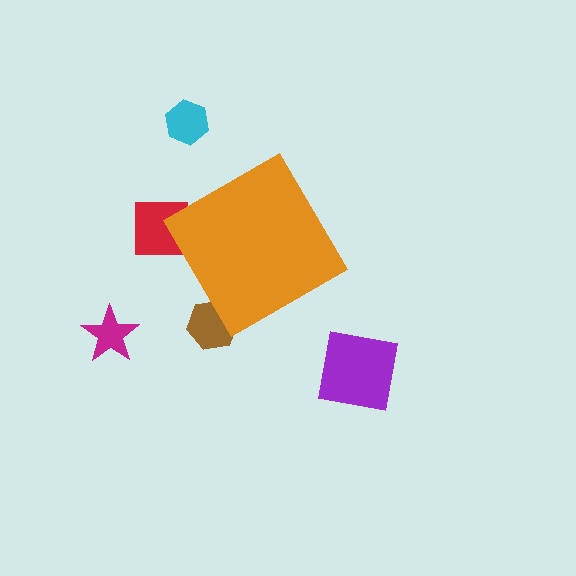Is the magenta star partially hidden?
No, the magenta star is fully visible.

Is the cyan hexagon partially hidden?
No, the cyan hexagon is fully visible.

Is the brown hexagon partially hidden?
Yes, the brown hexagon is partially hidden behind the orange diamond.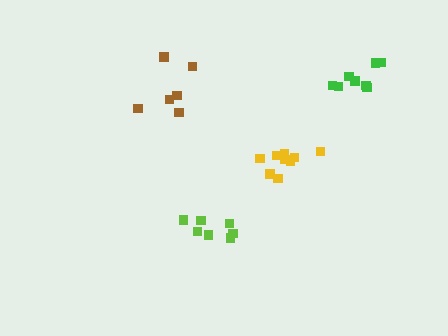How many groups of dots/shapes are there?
There are 4 groups.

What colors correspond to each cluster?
The clusters are colored: green, lime, brown, yellow.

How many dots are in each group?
Group 1: 8 dots, Group 2: 7 dots, Group 3: 6 dots, Group 4: 9 dots (30 total).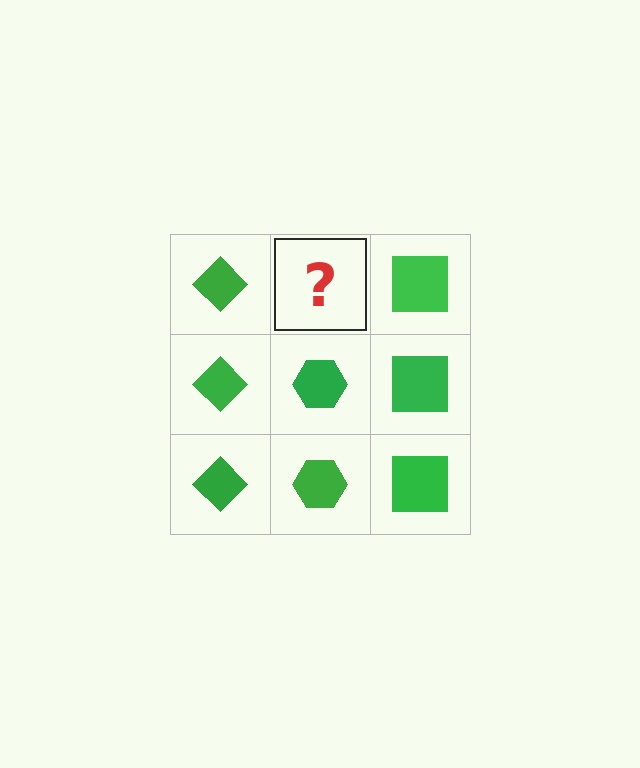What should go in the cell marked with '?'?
The missing cell should contain a green hexagon.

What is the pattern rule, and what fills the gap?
The rule is that each column has a consistent shape. The gap should be filled with a green hexagon.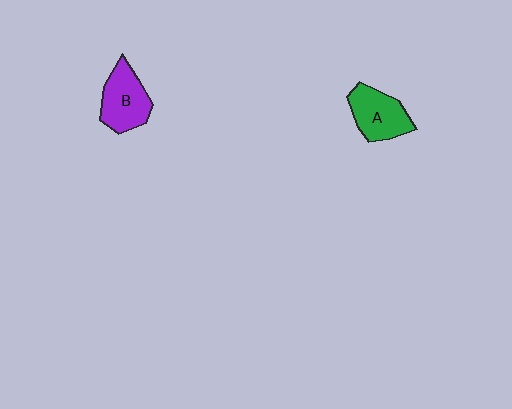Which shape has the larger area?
Shape B (purple).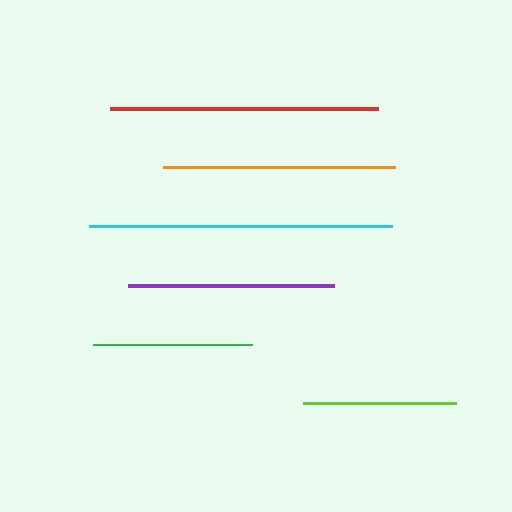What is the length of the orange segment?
The orange segment is approximately 232 pixels long.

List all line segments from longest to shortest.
From longest to shortest: cyan, red, orange, purple, green, lime.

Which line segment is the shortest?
The lime line is the shortest at approximately 153 pixels.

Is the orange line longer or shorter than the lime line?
The orange line is longer than the lime line.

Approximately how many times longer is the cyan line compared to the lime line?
The cyan line is approximately 2.0 times the length of the lime line.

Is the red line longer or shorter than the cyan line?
The cyan line is longer than the red line.